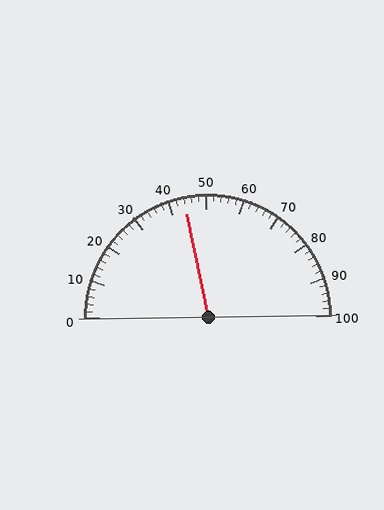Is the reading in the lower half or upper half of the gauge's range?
The reading is in the lower half of the range (0 to 100).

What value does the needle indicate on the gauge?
The needle indicates approximately 44.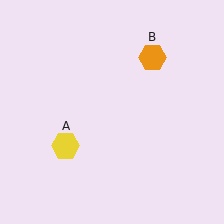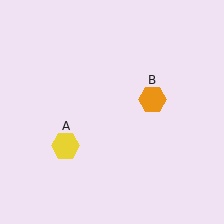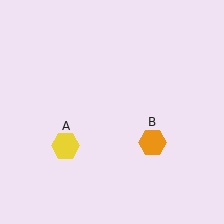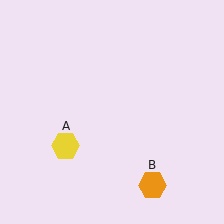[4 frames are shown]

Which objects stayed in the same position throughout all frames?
Yellow hexagon (object A) remained stationary.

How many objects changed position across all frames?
1 object changed position: orange hexagon (object B).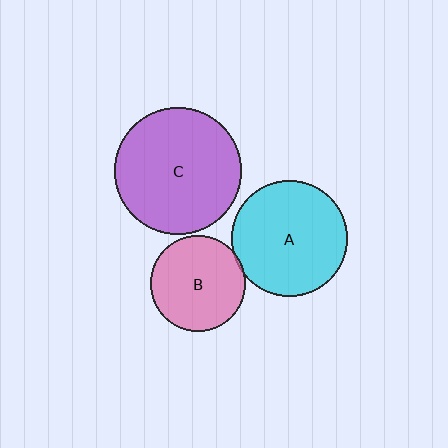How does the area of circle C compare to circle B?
Approximately 1.8 times.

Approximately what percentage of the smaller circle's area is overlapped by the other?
Approximately 5%.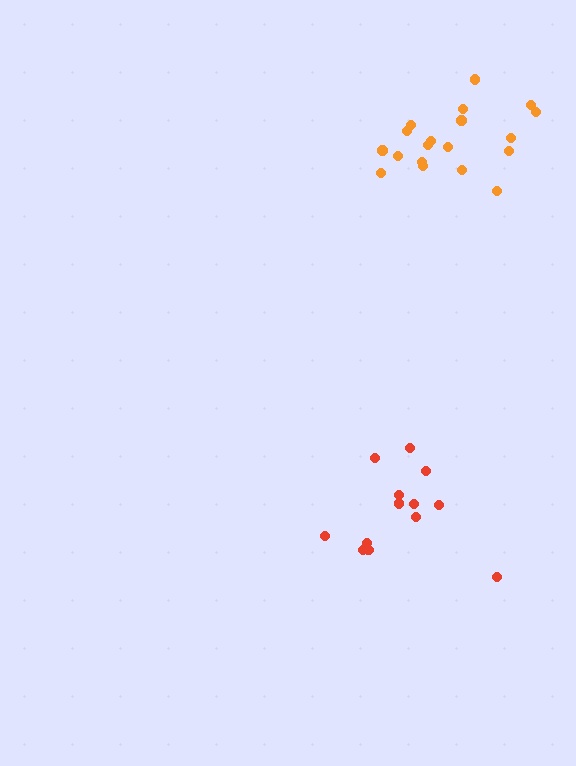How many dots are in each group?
Group 1: 13 dots, Group 2: 19 dots (32 total).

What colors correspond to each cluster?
The clusters are colored: red, orange.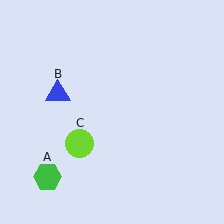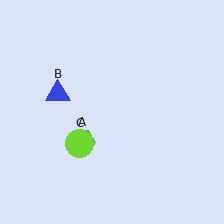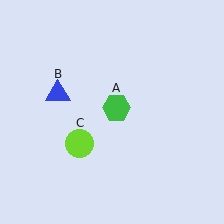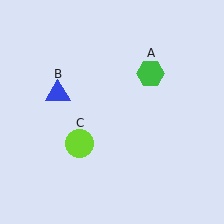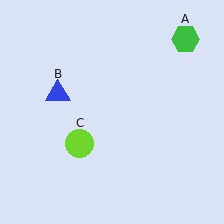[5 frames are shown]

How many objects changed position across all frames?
1 object changed position: green hexagon (object A).